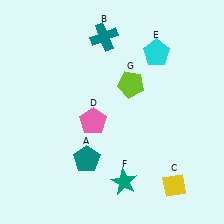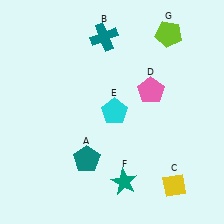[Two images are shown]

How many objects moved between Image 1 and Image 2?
3 objects moved between the two images.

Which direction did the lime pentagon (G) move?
The lime pentagon (G) moved up.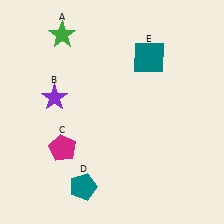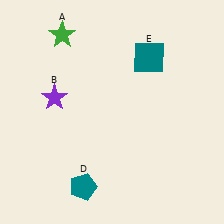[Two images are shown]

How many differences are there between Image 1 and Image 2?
There is 1 difference between the two images.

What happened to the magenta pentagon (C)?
The magenta pentagon (C) was removed in Image 2. It was in the bottom-left area of Image 1.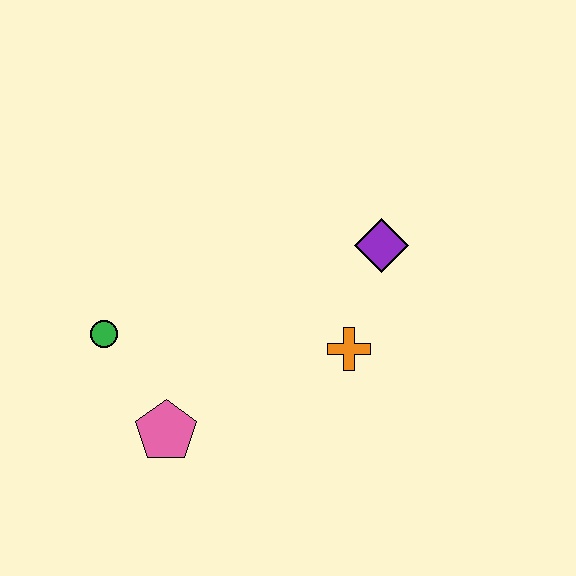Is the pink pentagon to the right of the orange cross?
No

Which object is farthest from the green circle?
The purple diamond is farthest from the green circle.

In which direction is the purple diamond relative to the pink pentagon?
The purple diamond is to the right of the pink pentagon.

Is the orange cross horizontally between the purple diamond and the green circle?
Yes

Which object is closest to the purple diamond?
The orange cross is closest to the purple diamond.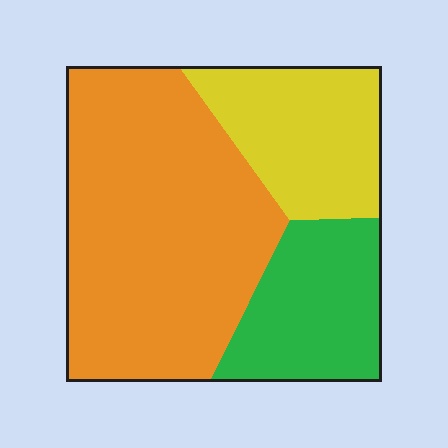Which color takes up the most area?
Orange, at roughly 55%.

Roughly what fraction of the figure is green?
Green covers roughly 20% of the figure.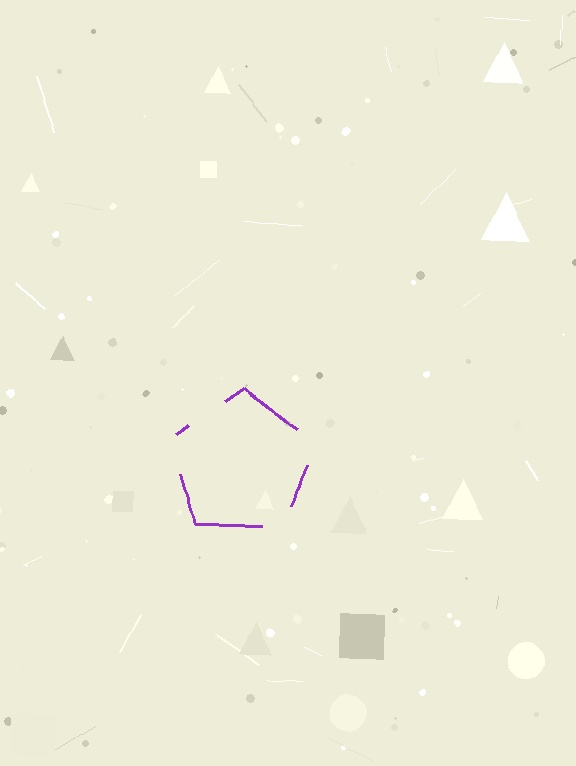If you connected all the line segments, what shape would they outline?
They would outline a pentagon.